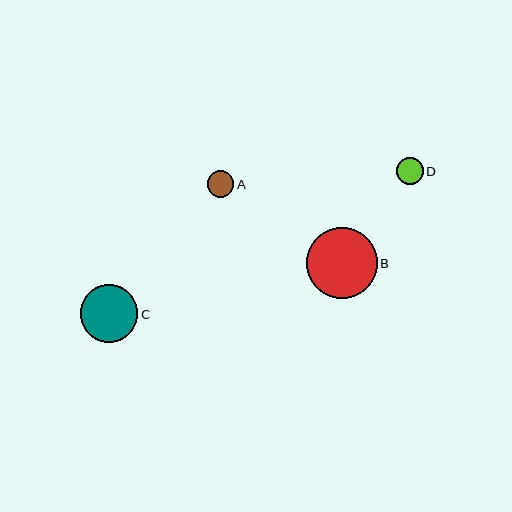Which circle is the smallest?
Circle A is the smallest with a size of approximately 27 pixels.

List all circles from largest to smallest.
From largest to smallest: B, C, D, A.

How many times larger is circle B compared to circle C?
Circle B is approximately 1.2 times the size of circle C.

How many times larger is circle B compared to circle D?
Circle B is approximately 2.6 times the size of circle D.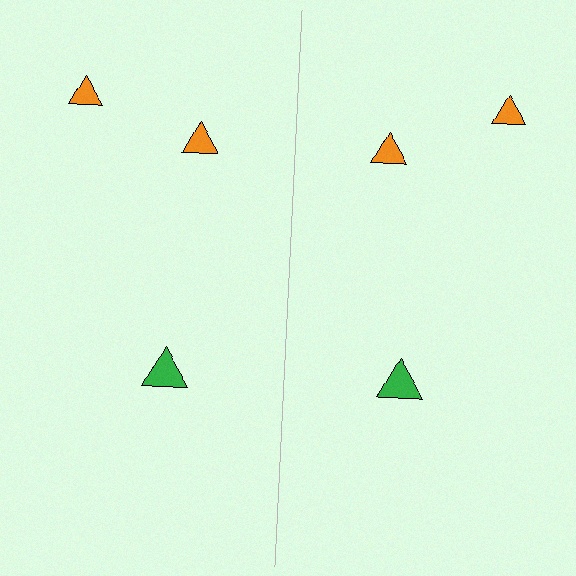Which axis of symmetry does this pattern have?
The pattern has a vertical axis of symmetry running through the center of the image.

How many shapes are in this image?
There are 6 shapes in this image.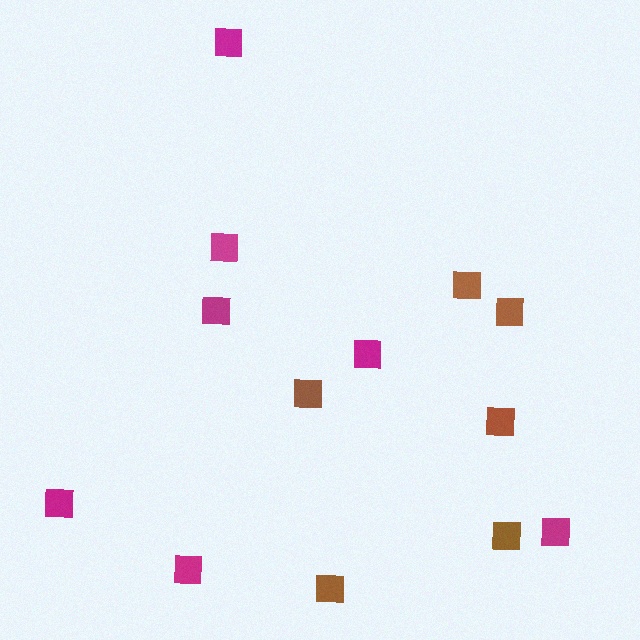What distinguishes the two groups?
There are 2 groups: one group of magenta squares (7) and one group of brown squares (6).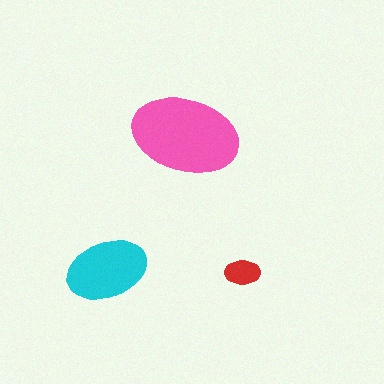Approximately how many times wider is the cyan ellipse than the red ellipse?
About 2.5 times wider.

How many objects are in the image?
There are 3 objects in the image.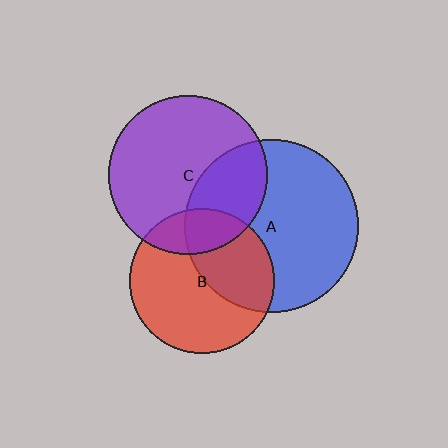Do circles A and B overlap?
Yes.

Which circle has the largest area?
Circle A (blue).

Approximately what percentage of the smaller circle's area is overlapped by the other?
Approximately 40%.